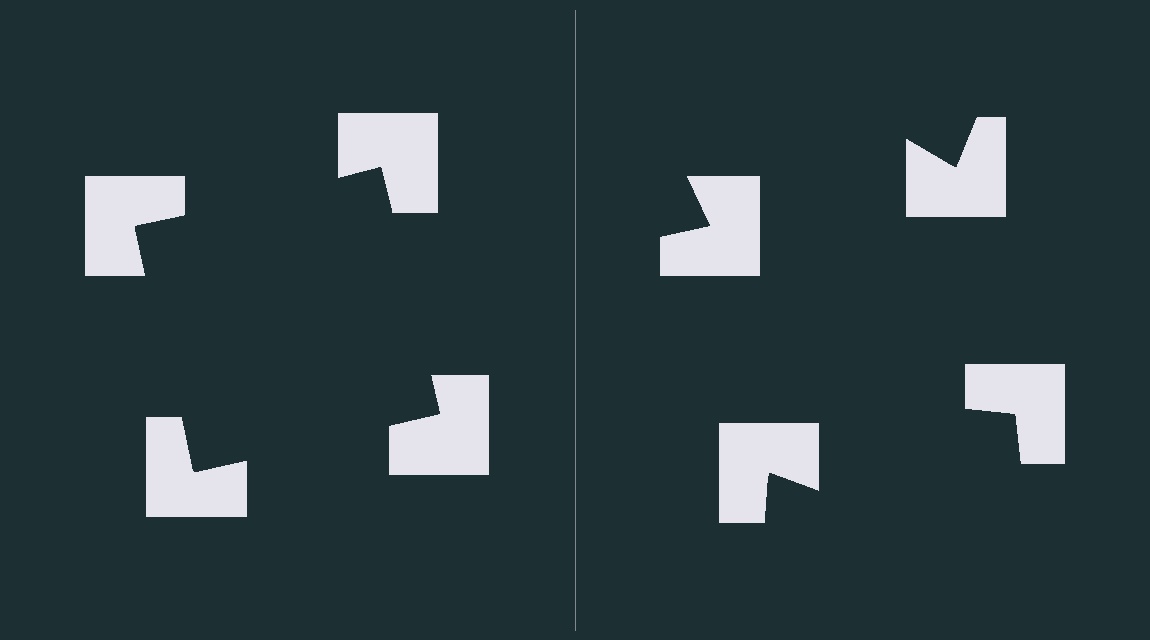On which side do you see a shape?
An illusory square appears on the left side. On the right side the wedge cuts are rotated, so no coherent shape forms.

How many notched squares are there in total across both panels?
8 — 4 on each side.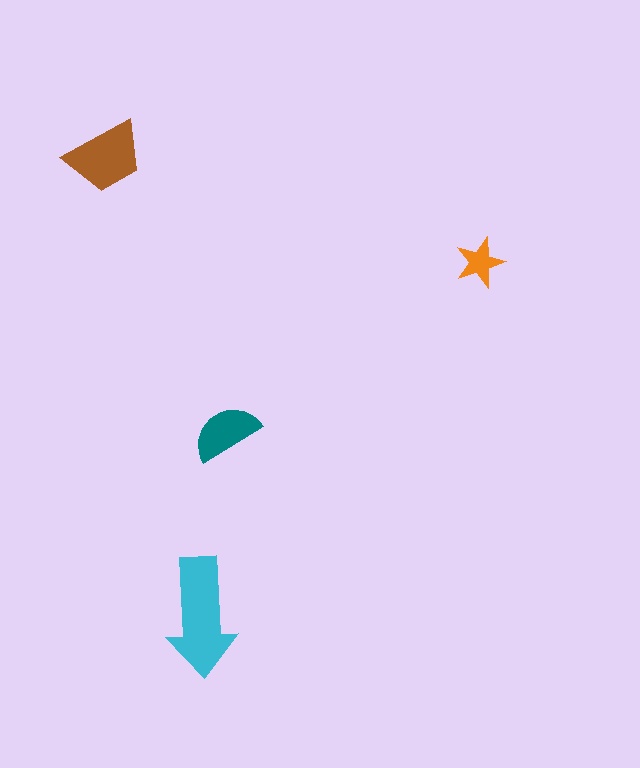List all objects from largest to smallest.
The cyan arrow, the brown trapezoid, the teal semicircle, the orange star.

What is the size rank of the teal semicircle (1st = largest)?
3rd.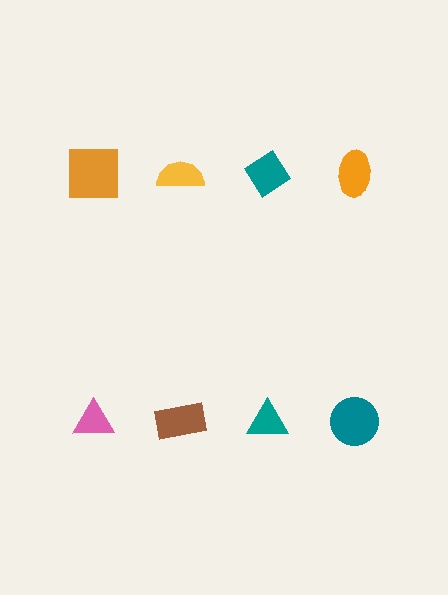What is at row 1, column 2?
A yellow semicircle.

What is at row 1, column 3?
A teal diamond.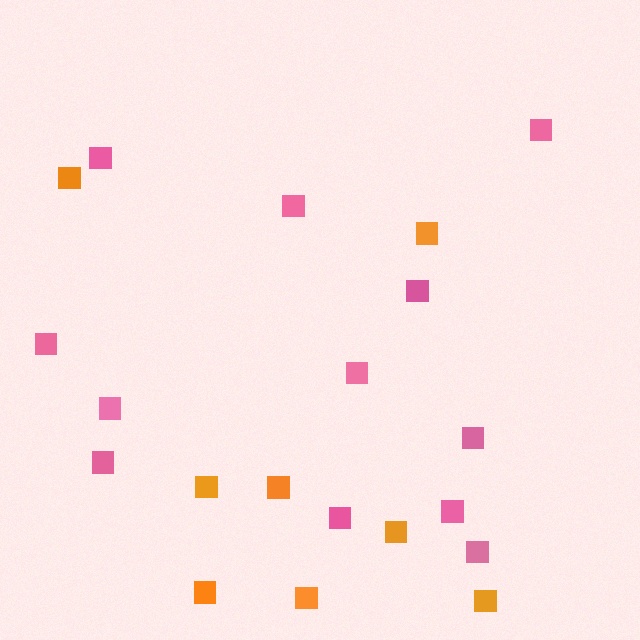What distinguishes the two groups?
There are 2 groups: one group of pink squares (12) and one group of orange squares (8).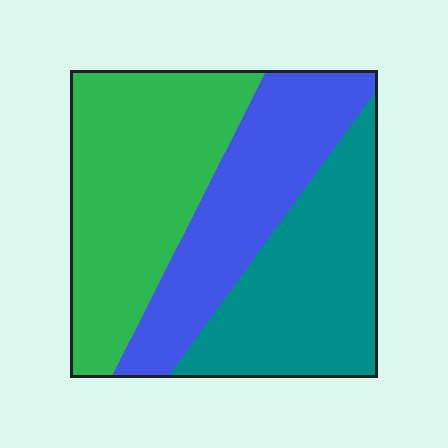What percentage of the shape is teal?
Teal covers roughly 30% of the shape.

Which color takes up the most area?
Green, at roughly 40%.